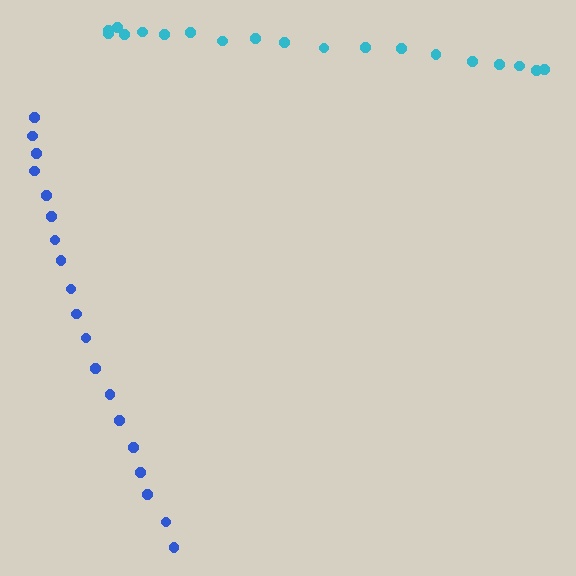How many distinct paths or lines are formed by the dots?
There are 2 distinct paths.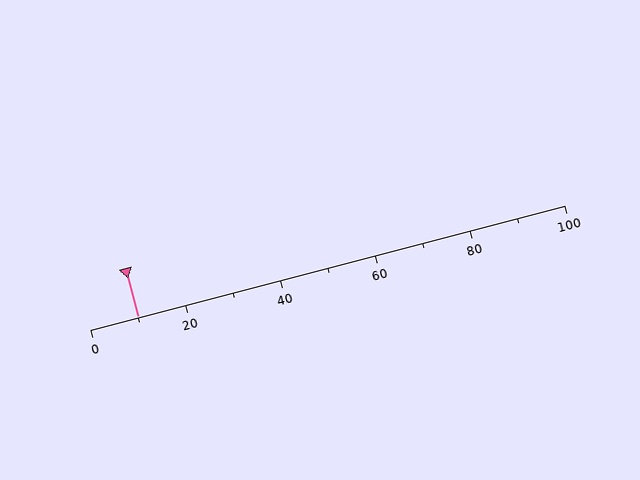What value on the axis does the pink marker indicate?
The marker indicates approximately 10.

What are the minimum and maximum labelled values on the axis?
The axis runs from 0 to 100.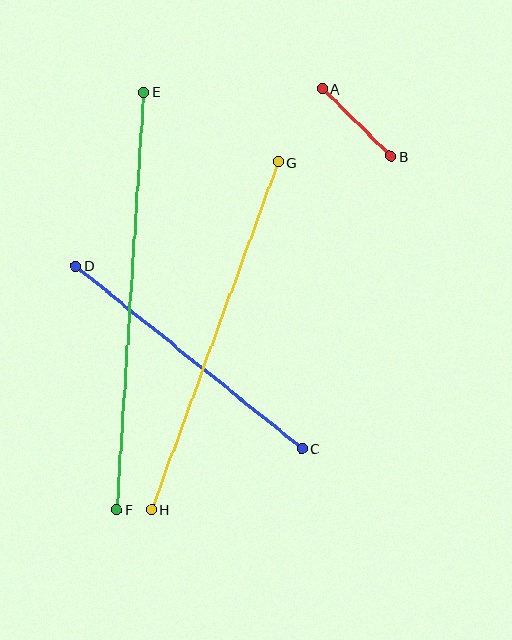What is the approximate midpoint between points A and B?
The midpoint is at approximately (357, 123) pixels.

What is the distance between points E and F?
The distance is approximately 418 pixels.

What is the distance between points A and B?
The distance is approximately 96 pixels.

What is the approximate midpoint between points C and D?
The midpoint is at approximately (189, 357) pixels.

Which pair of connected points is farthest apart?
Points E and F are farthest apart.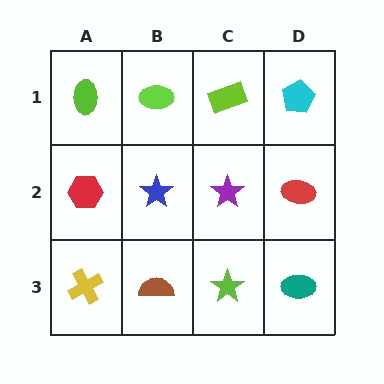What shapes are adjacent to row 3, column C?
A purple star (row 2, column C), a brown semicircle (row 3, column B), a teal ellipse (row 3, column D).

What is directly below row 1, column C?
A purple star.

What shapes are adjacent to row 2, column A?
A lime ellipse (row 1, column A), a yellow cross (row 3, column A), a blue star (row 2, column B).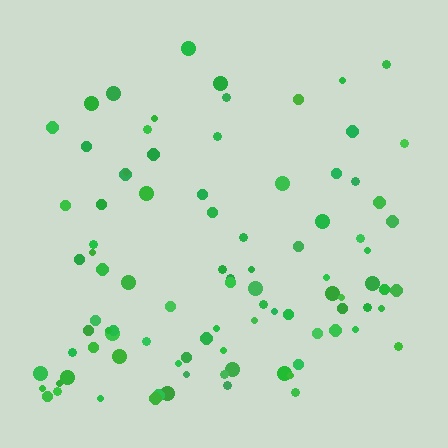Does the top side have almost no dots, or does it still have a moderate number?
Still a moderate number, just noticeably fewer than the bottom.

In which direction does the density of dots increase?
From top to bottom, with the bottom side densest.